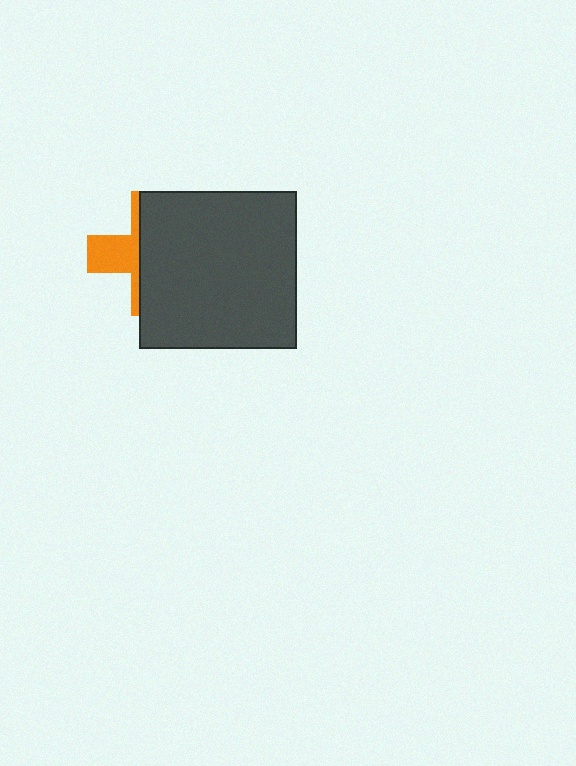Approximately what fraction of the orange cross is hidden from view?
Roughly 67% of the orange cross is hidden behind the dark gray square.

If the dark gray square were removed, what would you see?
You would see the complete orange cross.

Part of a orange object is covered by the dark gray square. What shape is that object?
It is a cross.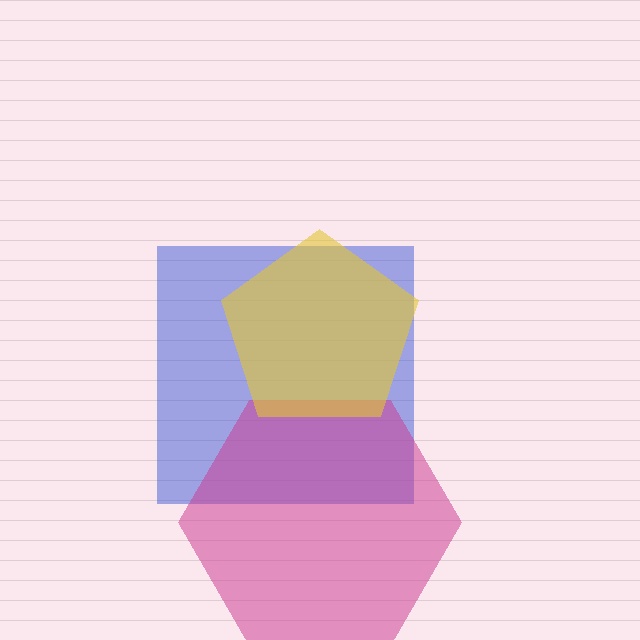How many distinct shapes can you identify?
There are 3 distinct shapes: a blue square, a magenta hexagon, a yellow pentagon.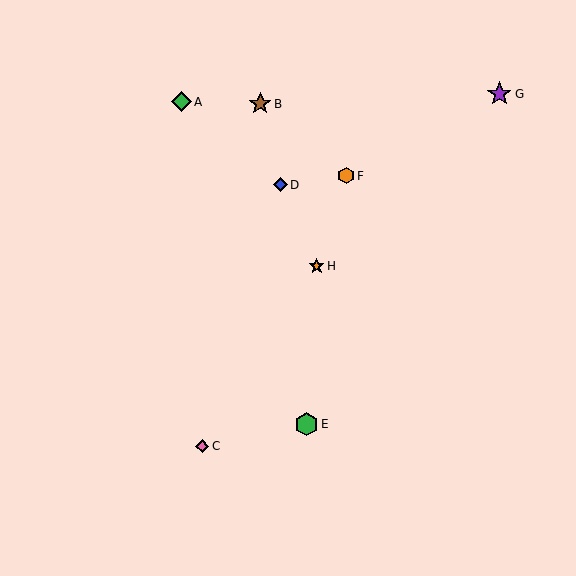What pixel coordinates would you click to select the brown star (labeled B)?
Click at (260, 104) to select the brown star B.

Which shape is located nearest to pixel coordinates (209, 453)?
The pink diamond (labeled C) at (202, 446) is nearest to that location.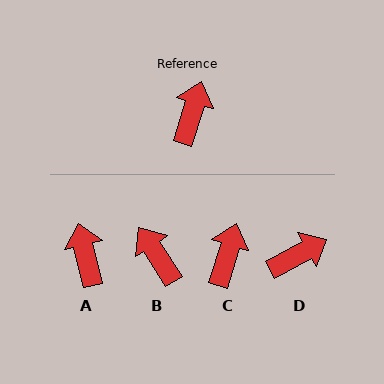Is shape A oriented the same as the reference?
No, it is off by about 30 degrees.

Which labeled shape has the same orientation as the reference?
C.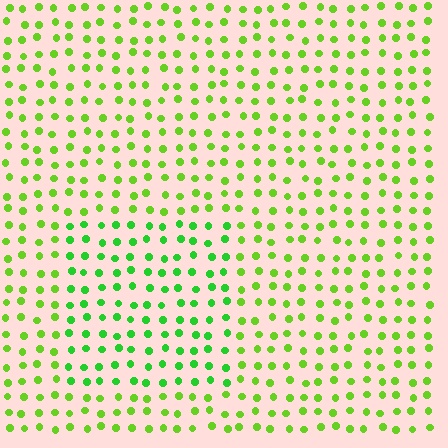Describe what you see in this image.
The image is filled with small lime elements in a uniform arrangement. A rectangle-shaped region is visible where the elements are tinted to a slightly different hue, forming a subtle color boundary.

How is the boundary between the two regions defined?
The boundary is defined purely by a slight shift in hue (about 26 degrees). Spacing, size, and orientation are identical on both sides.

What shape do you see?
I see a rectangle.